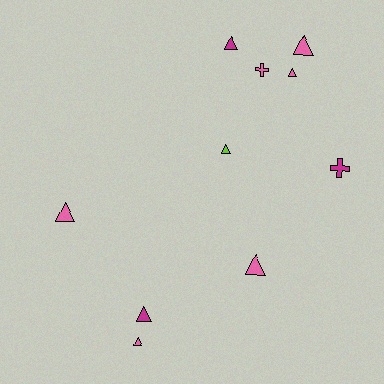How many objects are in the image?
There are 10 objects.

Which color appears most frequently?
Pink, with 6 objects.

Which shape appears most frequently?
Triangle, with 8 objects.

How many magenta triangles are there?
There are 2 magenta triangles.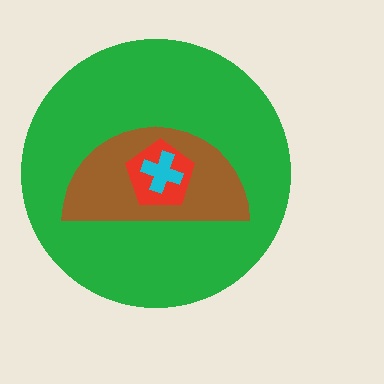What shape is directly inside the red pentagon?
The cyan cross.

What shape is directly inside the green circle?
The brown semicircle.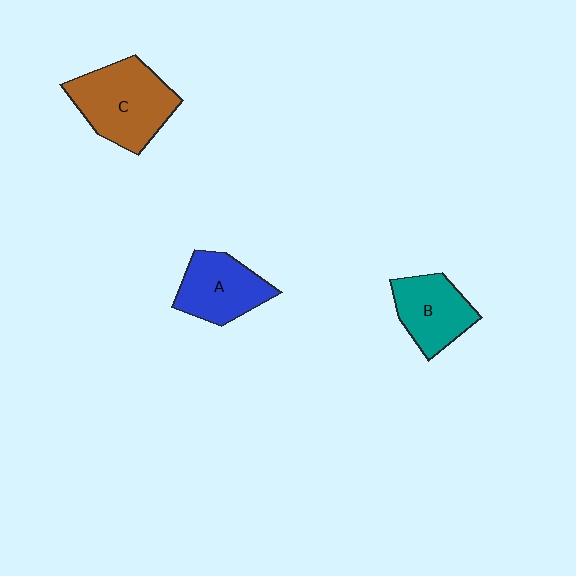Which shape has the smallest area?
Shape B (teal).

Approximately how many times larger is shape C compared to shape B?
Approximately 1.4 times.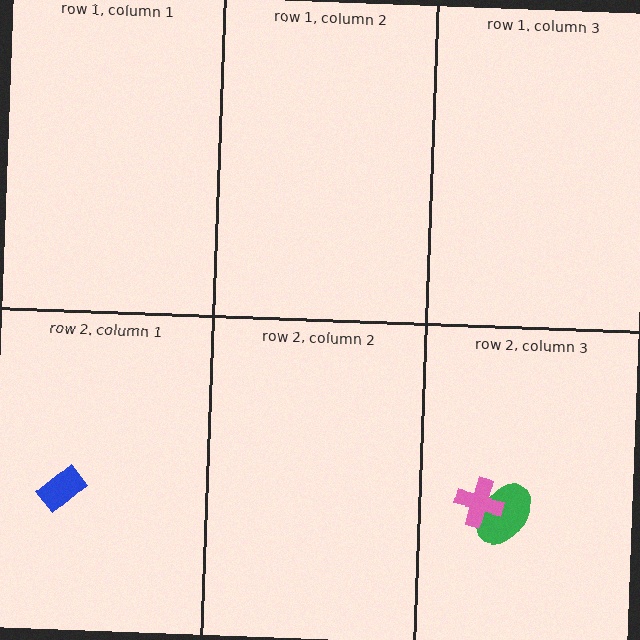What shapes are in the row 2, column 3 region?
The green ellipse, the pink cross.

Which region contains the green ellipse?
The row 2, column 3 region.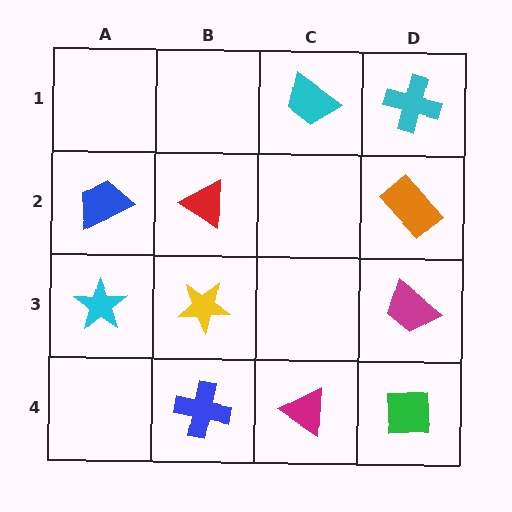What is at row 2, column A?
A blue trapezoid.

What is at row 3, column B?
A yellow star.